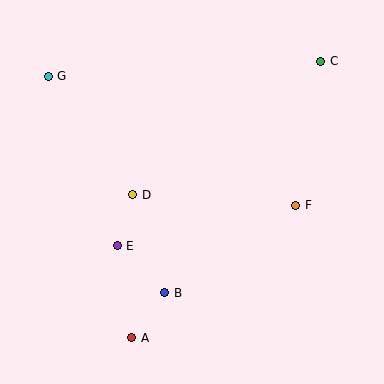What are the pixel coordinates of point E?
Point E is at (117, 246).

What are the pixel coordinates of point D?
Point D is at (133, 195).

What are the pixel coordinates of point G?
Point G is at (48, 76).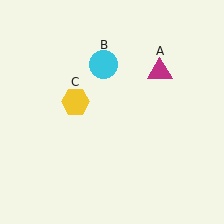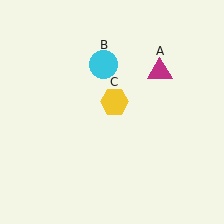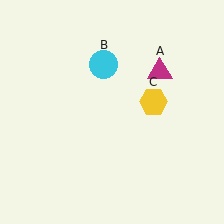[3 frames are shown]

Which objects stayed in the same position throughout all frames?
Magenta triangle (object A) and cyan circle (object B) remained stationary.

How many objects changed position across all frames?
1 object changed position: yellow hexagon (object C).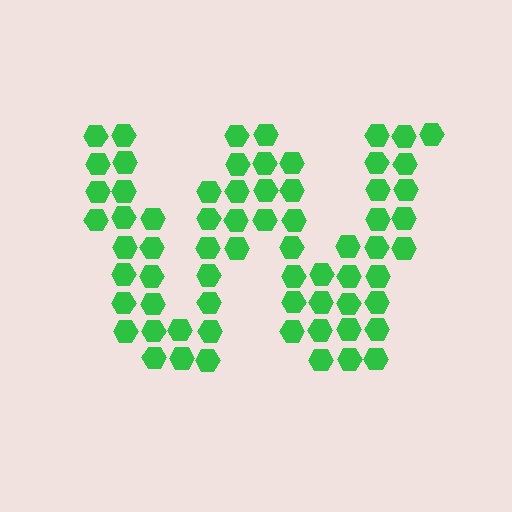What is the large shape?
The large shape is the letter W.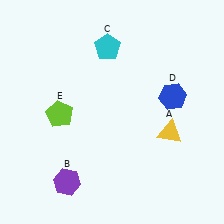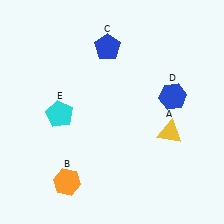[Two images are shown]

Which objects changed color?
B changed from purple to orange. C changed from cyan to blue. E changed from lime to cyan.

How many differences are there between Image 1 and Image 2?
There are 3 differences between the two images.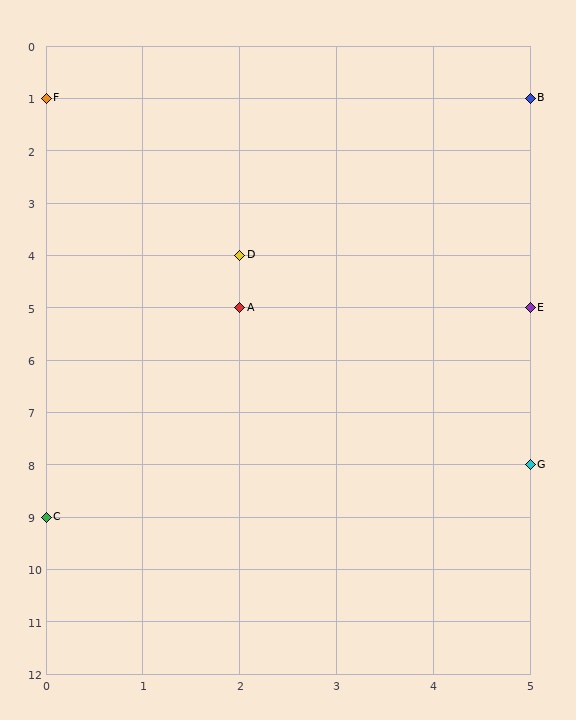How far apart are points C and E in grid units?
Points C and E are 5 columns and 4 rows apart (about 6.4 grid units diagonally).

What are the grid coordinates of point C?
Point C is at grid coordinates (0, 9).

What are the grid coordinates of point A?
Point A is at grid coordinates (2, 5).